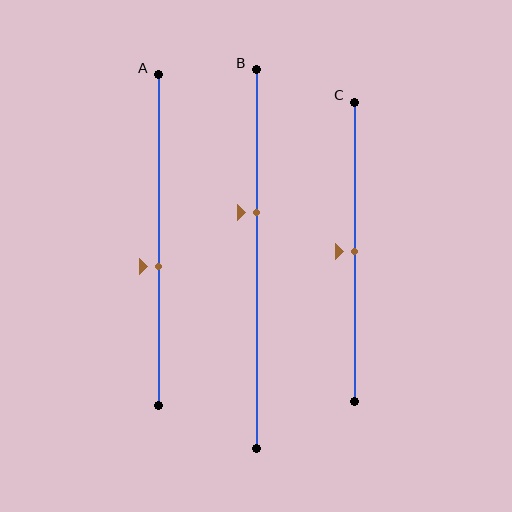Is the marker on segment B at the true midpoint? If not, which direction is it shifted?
No, the marker on segment B is shifted upward by about 12% of the segment length.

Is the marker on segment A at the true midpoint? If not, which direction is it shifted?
No, the marker on segment A is shifted downward by about 8% of the segment length.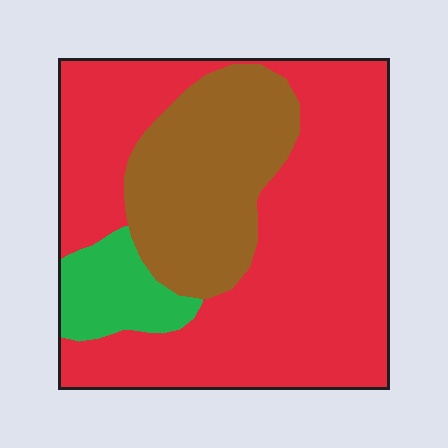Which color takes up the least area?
Green, at roughly 10%.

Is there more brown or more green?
Brown.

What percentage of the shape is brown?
Brown covers roughly 25% of the shape.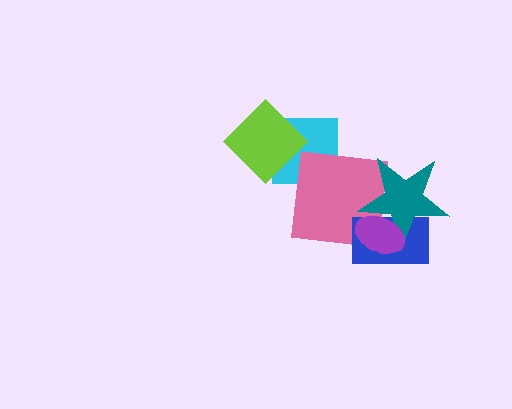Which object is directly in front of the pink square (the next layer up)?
The blue rectangle is directly in front of the pink square.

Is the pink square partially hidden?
Yes, it is partially covered by another shape.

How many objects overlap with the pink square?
4 objects overlap with the pink square.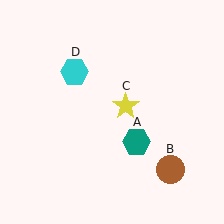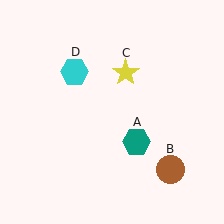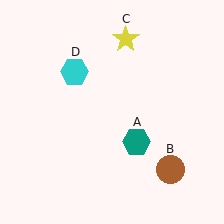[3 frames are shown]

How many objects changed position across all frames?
1 object changed position: yellow star (object C).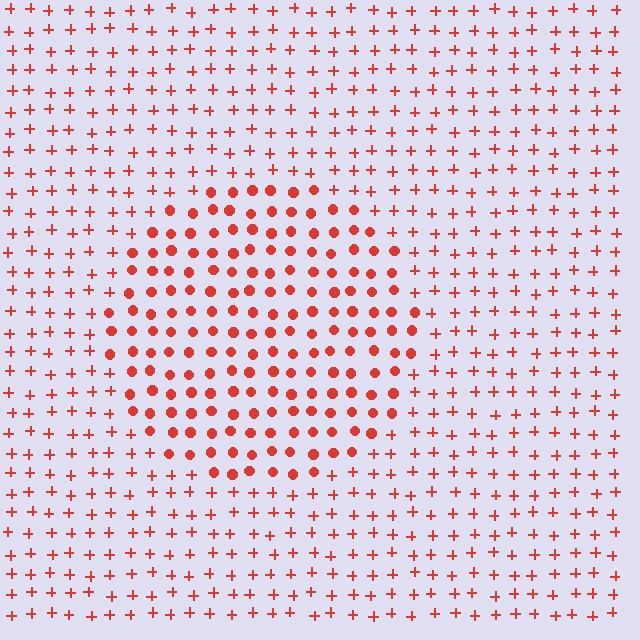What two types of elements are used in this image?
The image uses circles inside the circle region and plus signs outside it.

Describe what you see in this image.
The image is filled with small red elements arranged in a uniform grid. A circle-shaped region contains circles, while the surrounding area contains plus signs. The boundary is defined purely by the change in element shape.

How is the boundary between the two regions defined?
The boundary is defined by a change in element shape: circles inside vs. plus signs outside. All elements share the same color and spacing.